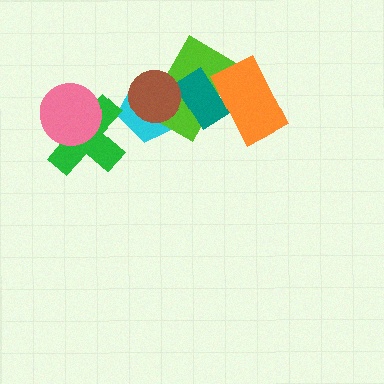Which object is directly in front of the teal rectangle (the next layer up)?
The brown circle is directly in front of the teal rectangle.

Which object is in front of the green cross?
The pink circle is in front of the green cross.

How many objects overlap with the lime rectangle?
4 objects overlap with the lime rectangle.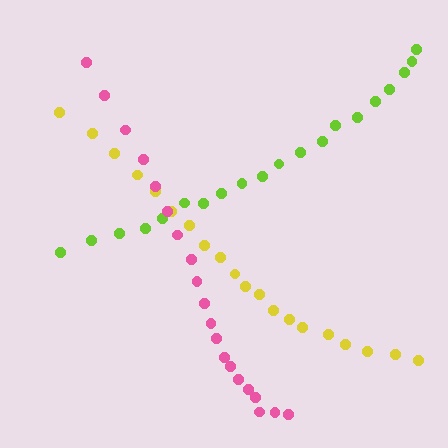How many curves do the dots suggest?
There are 3 distinct paths.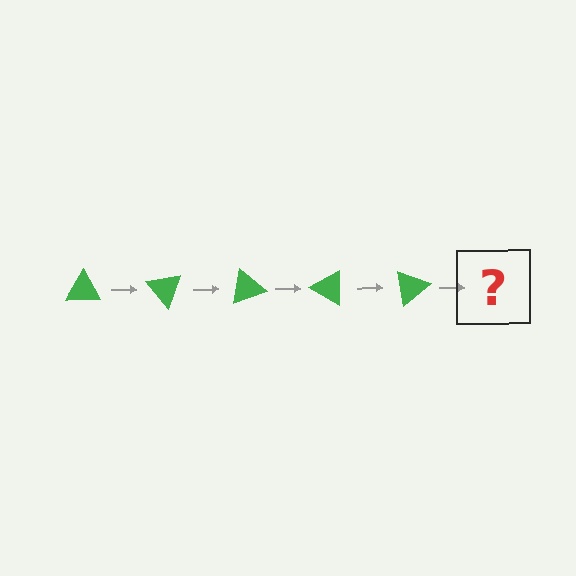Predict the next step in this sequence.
The next step is a green triangle rotated 250 degrees.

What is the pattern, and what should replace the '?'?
The pattern is that the triangle rotates 50 degrees each step. The '?' should be a green triangle rotated 250 degrees.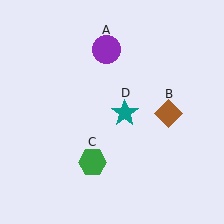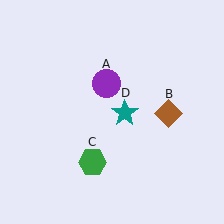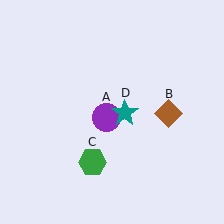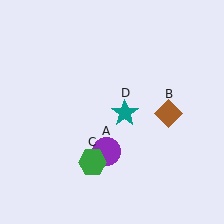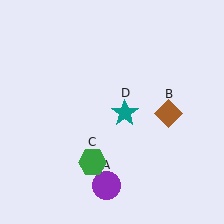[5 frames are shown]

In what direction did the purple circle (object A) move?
The purple circle (object A) moved down.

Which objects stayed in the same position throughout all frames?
Brown diamond (object B) and green hexagon (object C) and teal star (object D) remained stationary.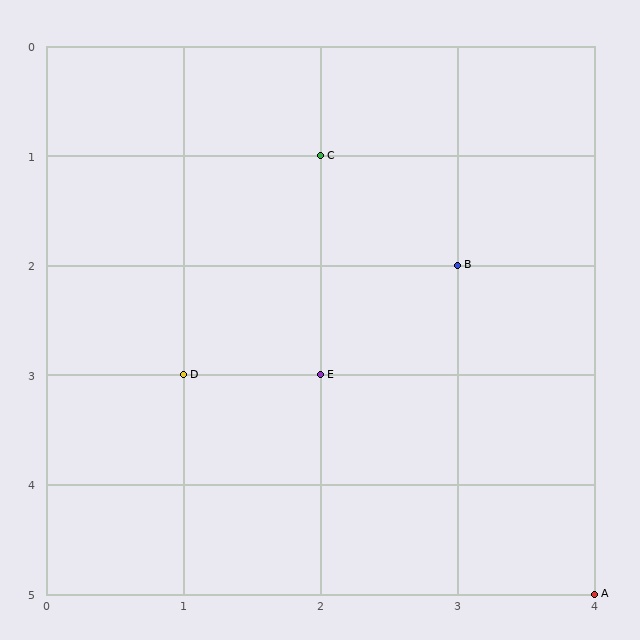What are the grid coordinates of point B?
Point B is at grid coordinates (3, 2).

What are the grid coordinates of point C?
Point C is at grid coordinates (2, 1).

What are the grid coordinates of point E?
Point E is at grid coordinates (2, 3).